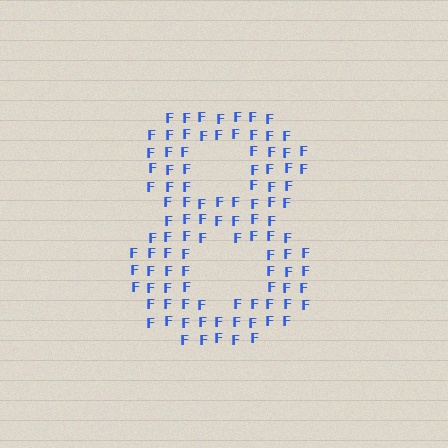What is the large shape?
The large shape is the digit 8.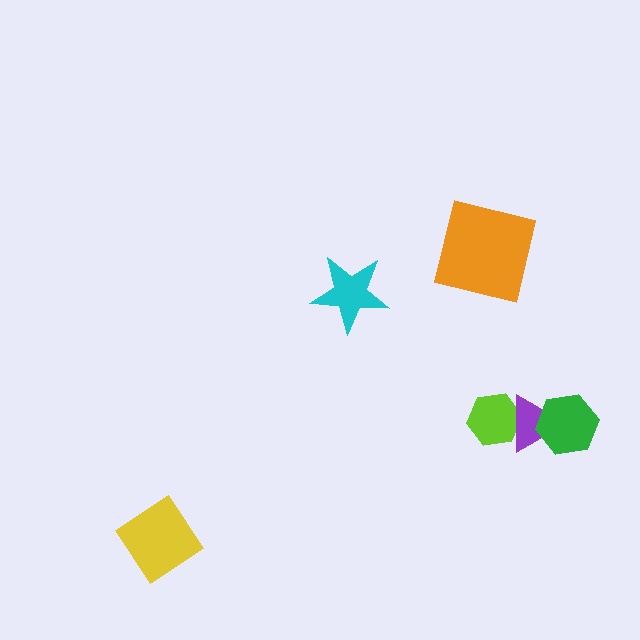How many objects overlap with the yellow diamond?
0 objects overlap with the yellow diamond.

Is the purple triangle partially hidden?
Yes, it is partially covered by another shape.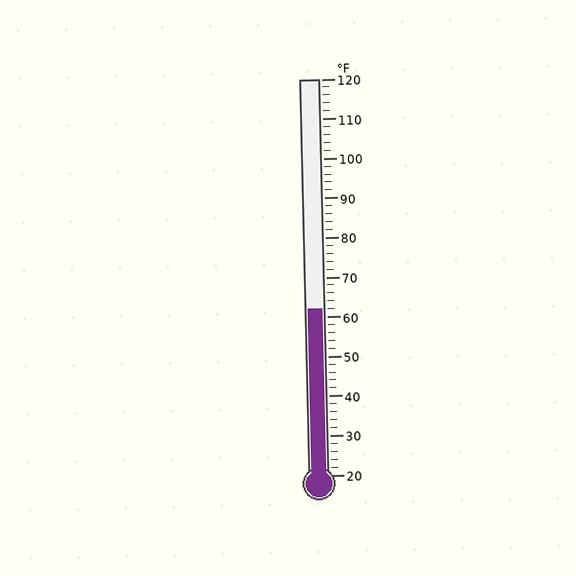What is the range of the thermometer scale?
The thermometer scale ranges from 20°F to 120°F.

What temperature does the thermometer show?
The thermometer shows approximately 62°F.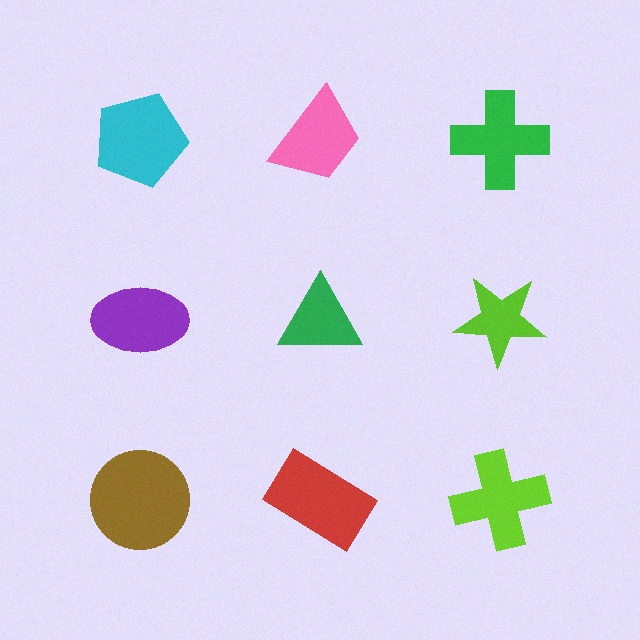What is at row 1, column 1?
A cyan pentagon.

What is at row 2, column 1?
A purple ellipse.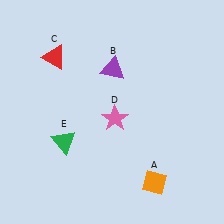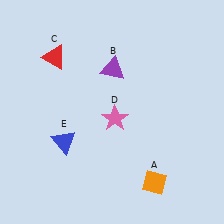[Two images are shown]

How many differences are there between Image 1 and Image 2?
There is 1 difference between the two images.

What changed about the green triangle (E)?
In Image 1, E is green. In Image 2, it changed to blue.